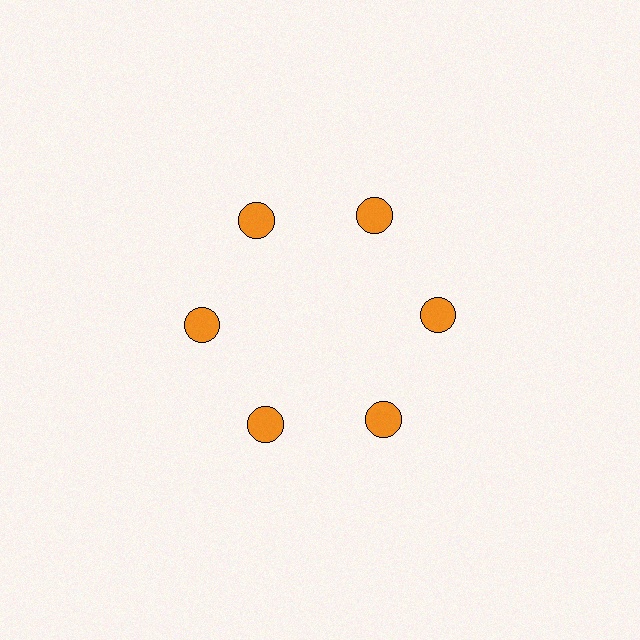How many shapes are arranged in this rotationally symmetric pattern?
There are 6 shapes, arranged in 6 groups of 1.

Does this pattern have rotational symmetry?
Yes, this pattern has 6-fold rotational symmetry. It looks the same after rotating 60 degrees around the center.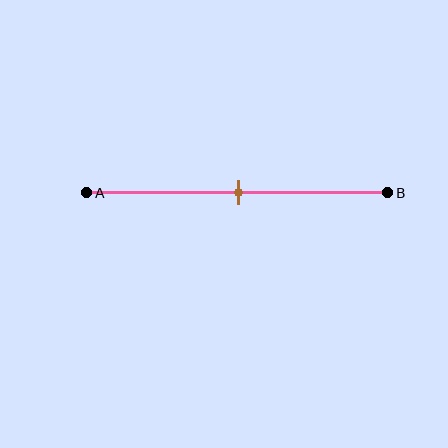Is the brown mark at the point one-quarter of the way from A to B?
No, the mark is at about 50% from A, not at the 25% one-quarter point.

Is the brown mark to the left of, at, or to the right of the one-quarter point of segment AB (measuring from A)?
The brown mark is to the right of the one-quarter point of segment AB.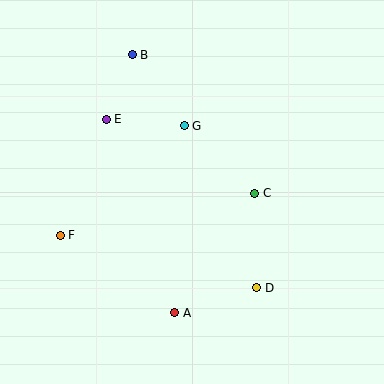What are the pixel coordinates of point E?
Point E is at (106, 119).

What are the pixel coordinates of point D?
Point D is at (257, 288).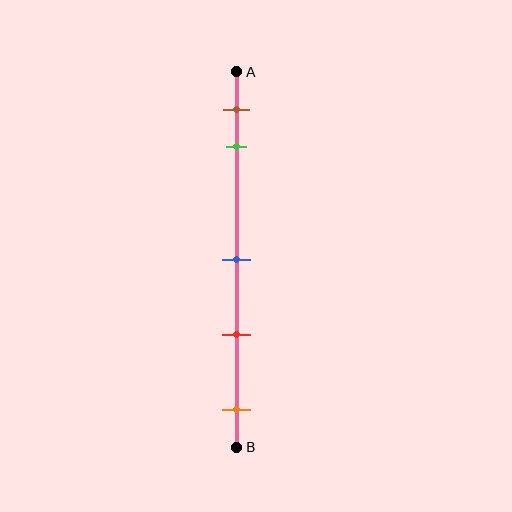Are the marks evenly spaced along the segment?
No, the marks are not evenly spaced.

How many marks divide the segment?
There are 5 marks dividing the segment.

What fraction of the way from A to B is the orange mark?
The orange mark is approximately 90% (0.9) of the way from A to B.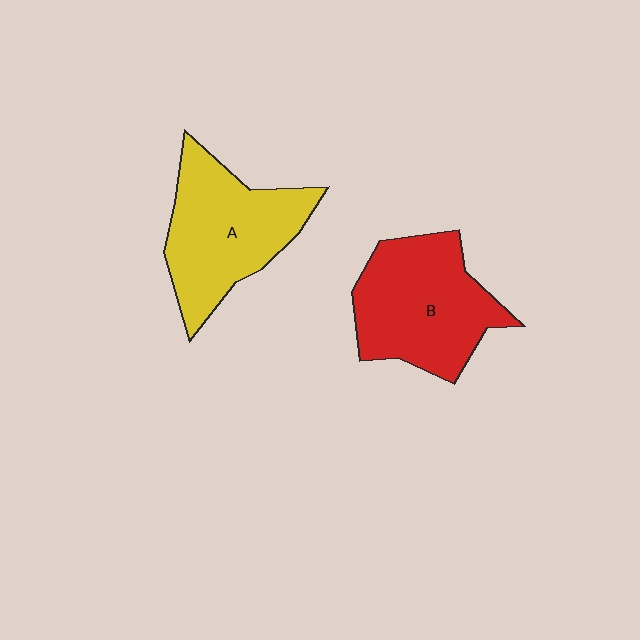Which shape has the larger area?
Shape B (red).